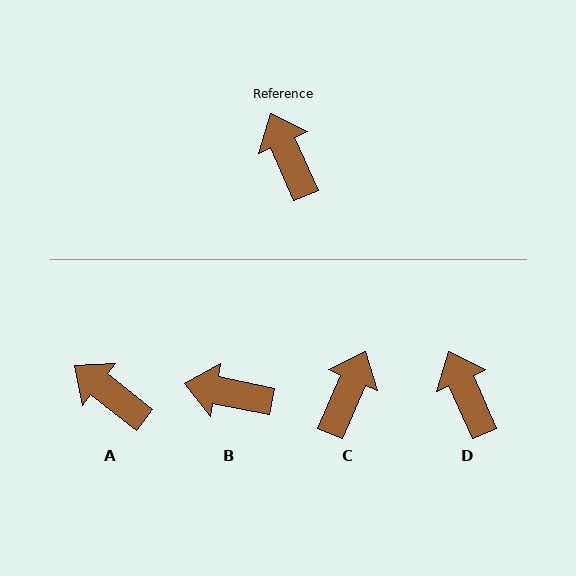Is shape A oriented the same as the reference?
No, it is off by about 28 degrees.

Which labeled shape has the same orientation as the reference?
D.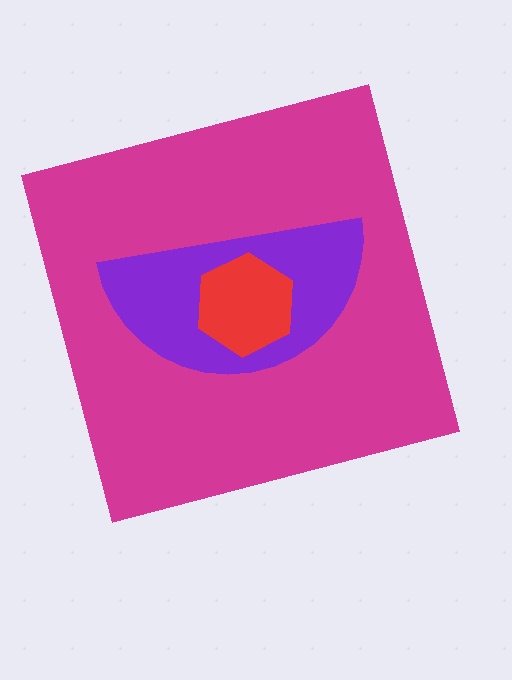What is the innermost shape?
The red hexagon.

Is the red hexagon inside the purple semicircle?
Yes.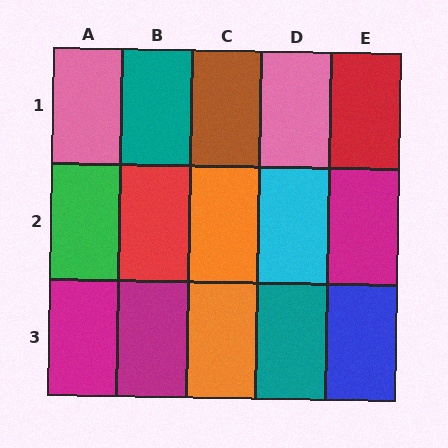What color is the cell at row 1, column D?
Pink.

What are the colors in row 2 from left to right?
Green, red, orange, cyan, magenta.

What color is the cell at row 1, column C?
Brown.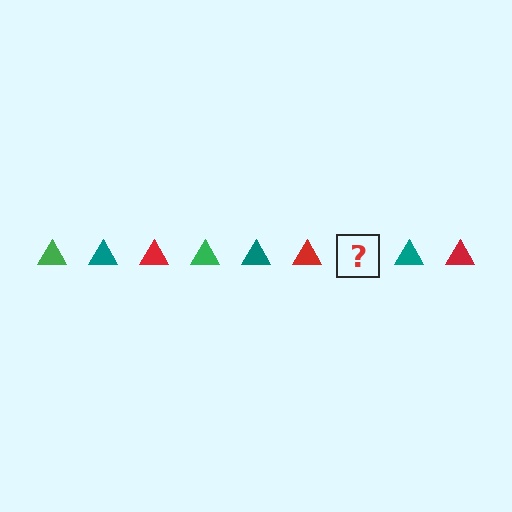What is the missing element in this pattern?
The missing element is a green triangle.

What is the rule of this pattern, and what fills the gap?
The rule is that the pattern cycles through green, teal, red triangles. The gap should be filled with a green triangle.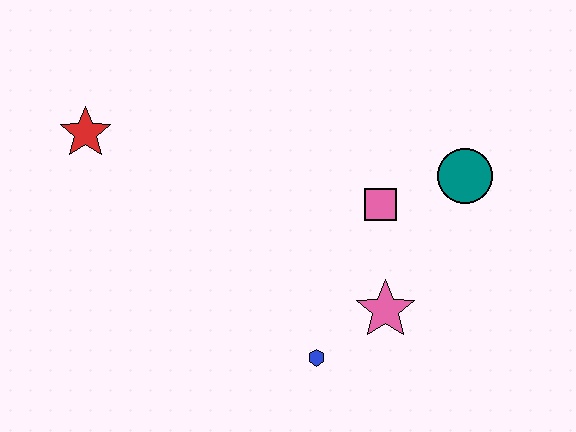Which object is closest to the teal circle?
The pink square is closest to the teal circle.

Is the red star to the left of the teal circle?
Yes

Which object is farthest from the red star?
The teal circle is farthest from the red star.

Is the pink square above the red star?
No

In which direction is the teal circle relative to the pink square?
The teal circle is to the right of the pink square.